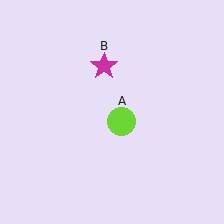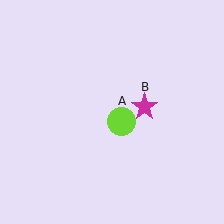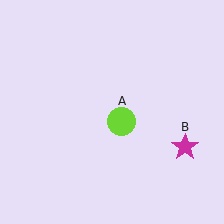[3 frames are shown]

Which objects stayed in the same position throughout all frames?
Lime circle (object A) remained stationary.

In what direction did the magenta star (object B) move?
The magenta star (object B) moved down and to the right.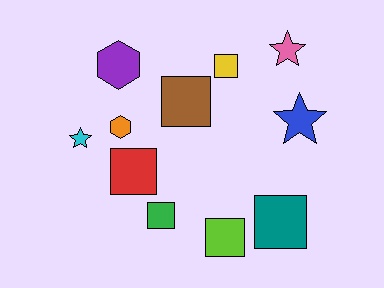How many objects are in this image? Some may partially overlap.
There are 11 objects.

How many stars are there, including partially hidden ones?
There are 3 stars.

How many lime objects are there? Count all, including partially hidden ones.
There is 1 lime object.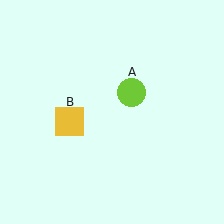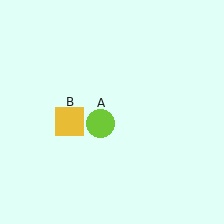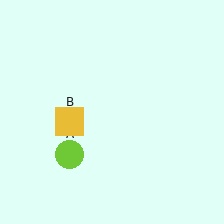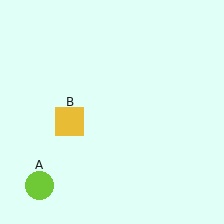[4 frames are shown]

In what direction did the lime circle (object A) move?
The lime circle (object A) moved down and to the left.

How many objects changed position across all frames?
1 object changed position: lime circle (object A).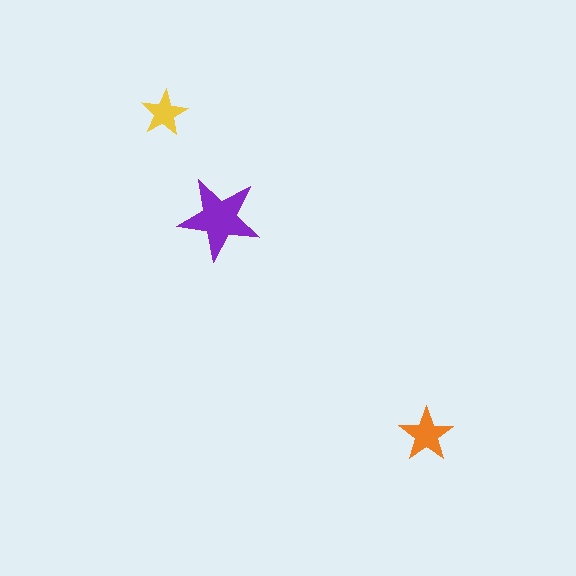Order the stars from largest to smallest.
the purple one, the orange one, the yellow one.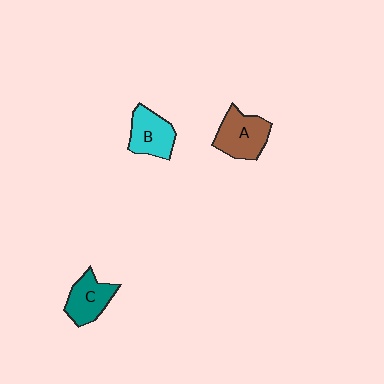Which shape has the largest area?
Shape A (brown).